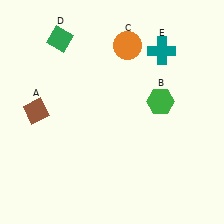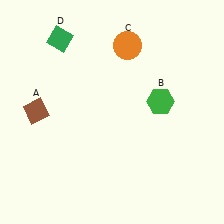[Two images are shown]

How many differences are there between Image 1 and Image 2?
There is 1 difference between the two images.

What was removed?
The teal cross (E) was removed in Image 2.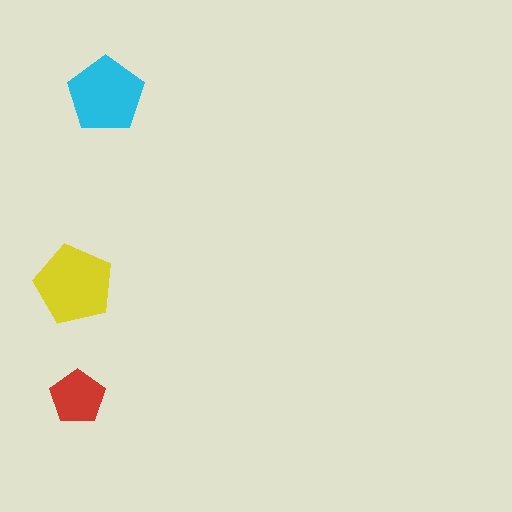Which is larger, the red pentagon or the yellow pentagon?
The yellow one.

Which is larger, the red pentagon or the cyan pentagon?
The cyan one.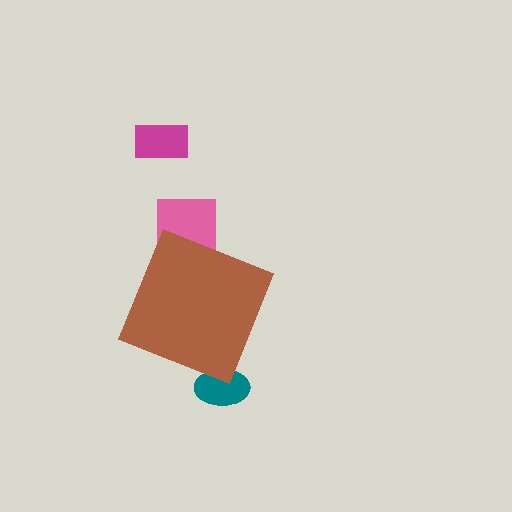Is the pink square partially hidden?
Yes, the pink square is partially hidden behind the brown diamond.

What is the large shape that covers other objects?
A brown diamond.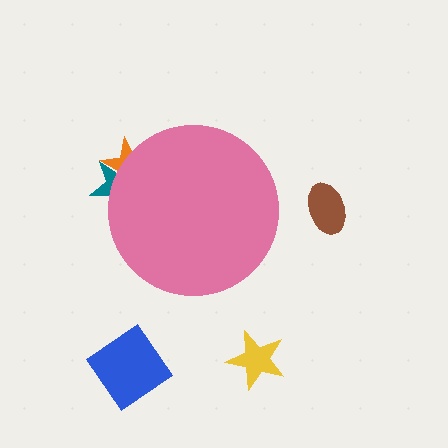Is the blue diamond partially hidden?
No, the blue diamond is fully visible.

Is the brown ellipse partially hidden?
No, the brown ellipse is fully visible.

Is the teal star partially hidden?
Yes, the teal star is partially hidden behind the pink circle.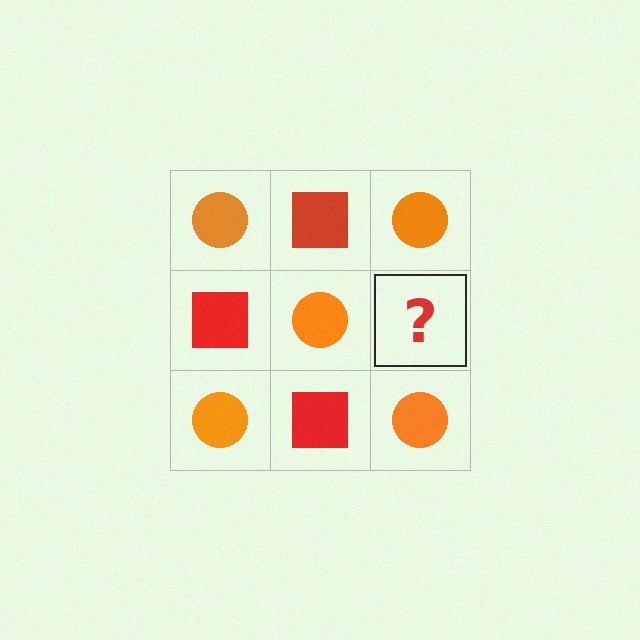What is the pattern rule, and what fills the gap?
The rule is that it alternates orange circle and red square in a checkerboard pattern. The gap should be filled with a red square.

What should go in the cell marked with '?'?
The missing cell should contain a red square.